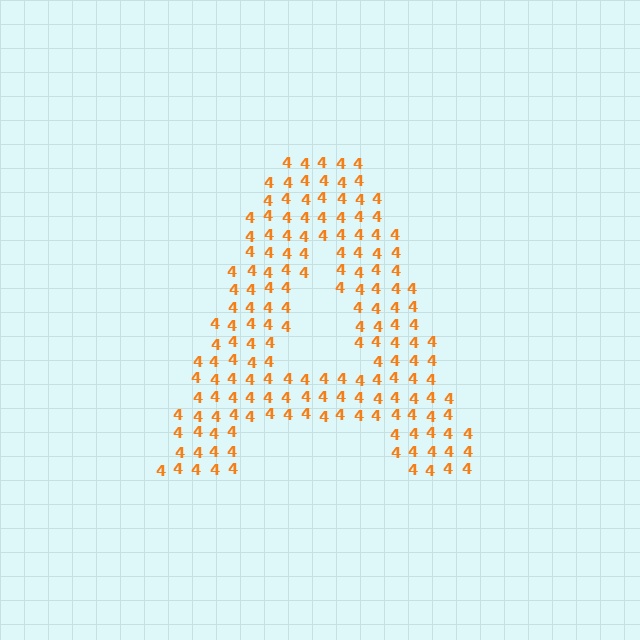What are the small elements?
The small elements are digit 4's.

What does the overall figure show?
The overall figure shows the letter A.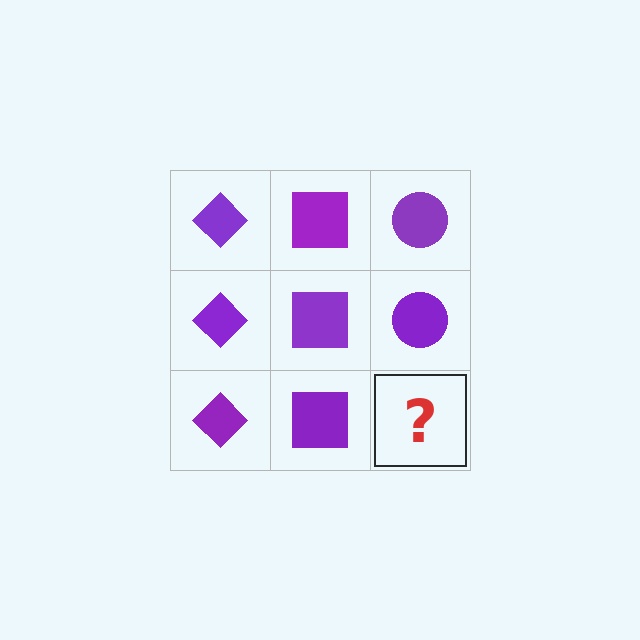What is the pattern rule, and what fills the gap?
The rule is that each column has a consistent shape. The gap should be filled with a purple circle.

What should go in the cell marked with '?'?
The missing cell should contain a purple circle.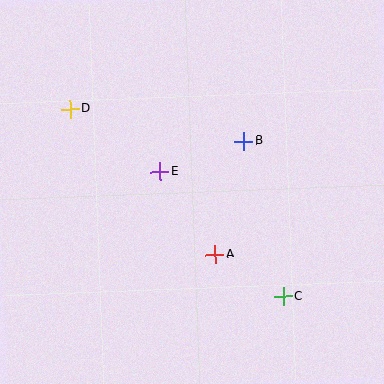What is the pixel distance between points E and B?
The distance between E and B is 89 pixels.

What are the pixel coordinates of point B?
Point B is at (244, 141).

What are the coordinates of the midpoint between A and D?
The midpoint between A and D is at (143, 182).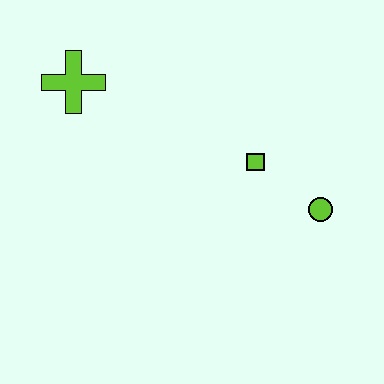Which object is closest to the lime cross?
The lime square is closest to the lime cross.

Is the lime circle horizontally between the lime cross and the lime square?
No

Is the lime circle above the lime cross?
No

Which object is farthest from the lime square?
The lime cross is farthest from the lime square.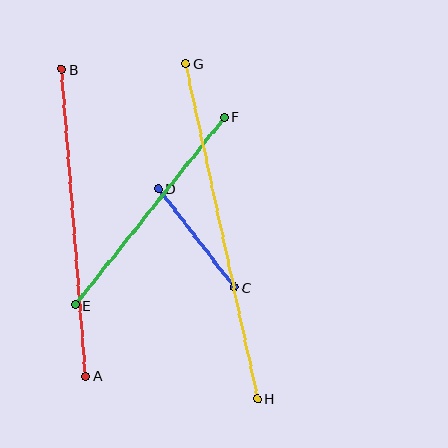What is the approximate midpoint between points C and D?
The midpoint is at approximately (196, 238) pixels.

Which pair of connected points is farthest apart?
Points G and H are farthest apart.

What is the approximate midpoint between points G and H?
The midpoint is at approximately (222, 231) pixels.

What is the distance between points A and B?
The distance is approximately 308 pixels.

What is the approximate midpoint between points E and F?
The midpoint is at approximately (150, 211) pixels.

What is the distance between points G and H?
The distance is approximately 343 pixels.